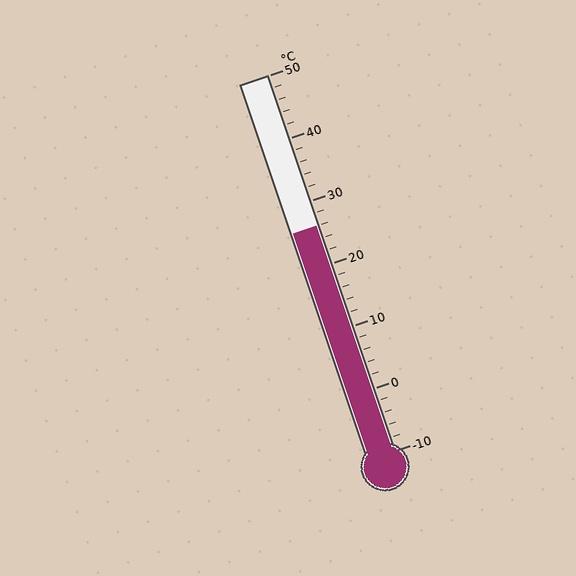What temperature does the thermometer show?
The thermometer shows approximately 26°C.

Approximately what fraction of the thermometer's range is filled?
The thermometer is filled to approximately 60% of its range.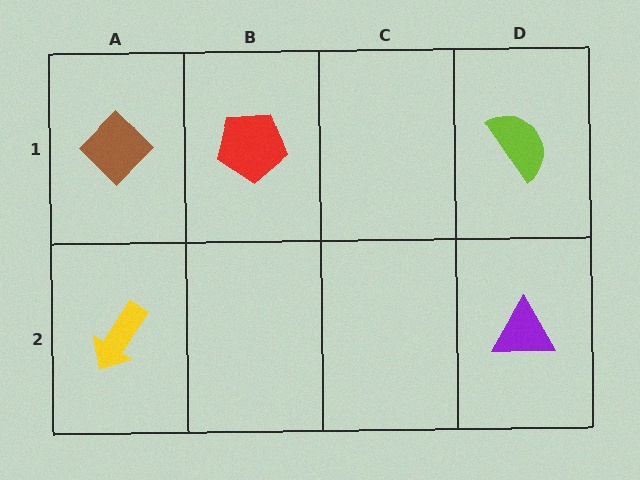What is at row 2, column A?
A yellow arrow.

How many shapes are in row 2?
2 shapes.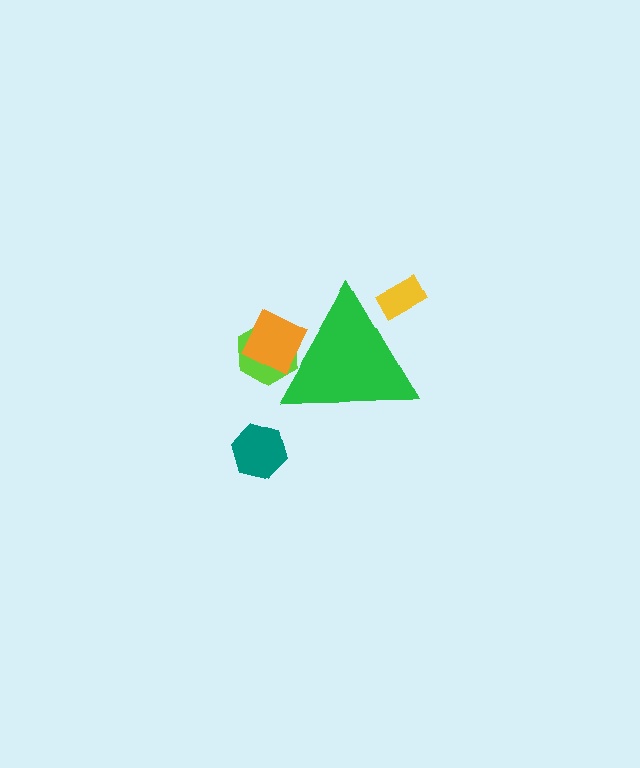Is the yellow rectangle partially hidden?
Yes, the yellow rectangle is partially hidden behind the green triangle.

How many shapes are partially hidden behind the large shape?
3 shapes are partially hidden.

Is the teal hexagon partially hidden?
No, the teal hexagon is fully visible.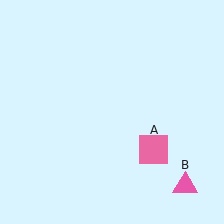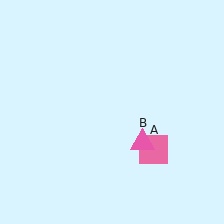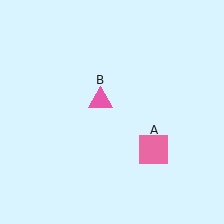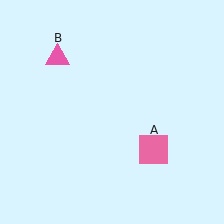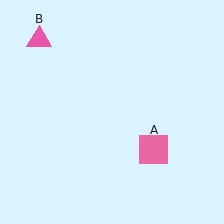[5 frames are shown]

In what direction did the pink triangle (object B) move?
The pink triangle (object B) moved up and to the left.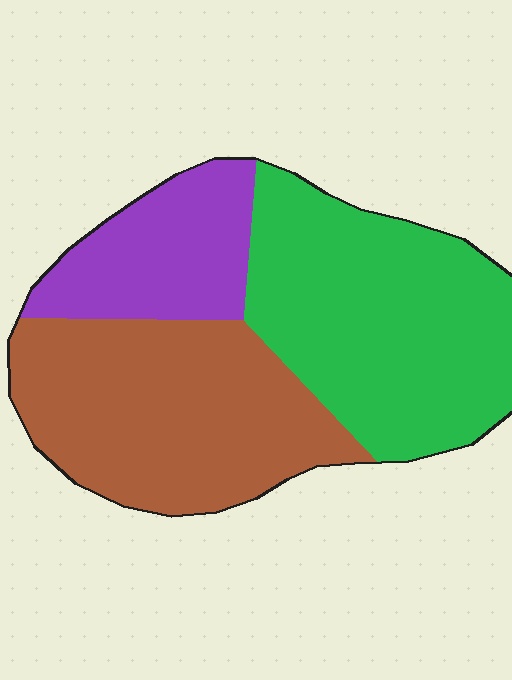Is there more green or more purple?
Green.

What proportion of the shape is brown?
Brown takes up between a quarter and a half of the shape.